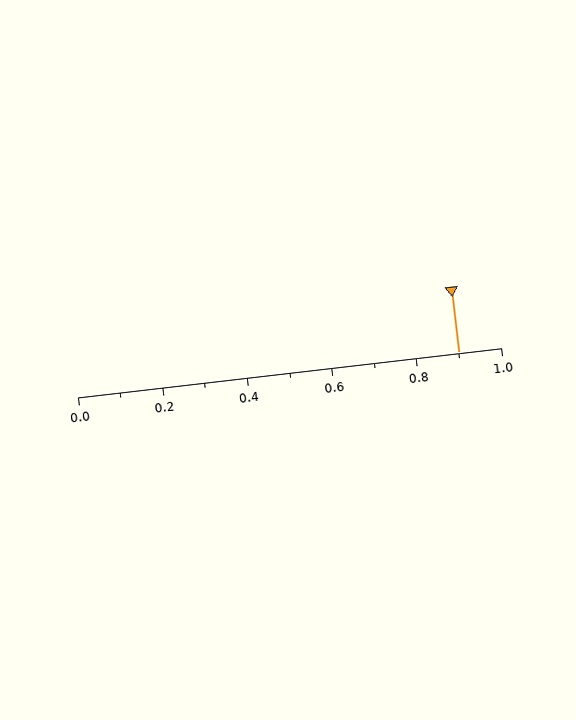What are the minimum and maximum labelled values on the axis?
The axis runs from 0.0 to 1.0.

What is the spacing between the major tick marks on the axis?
The major ticks are spaced 0.2 apart.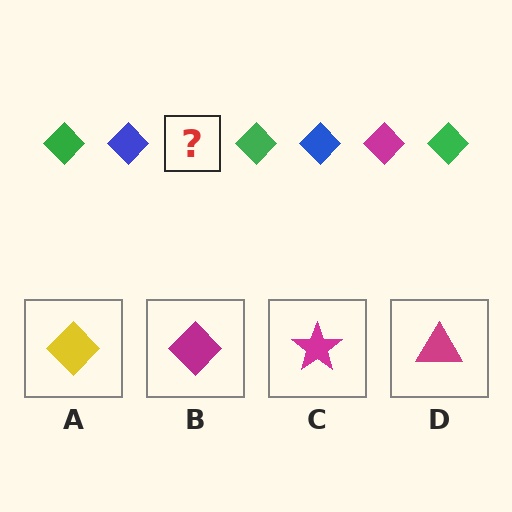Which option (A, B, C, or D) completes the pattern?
B.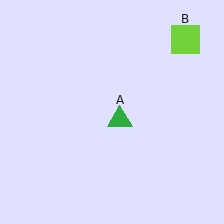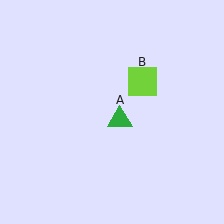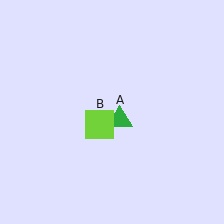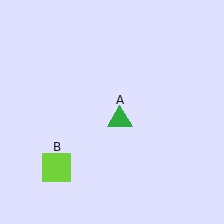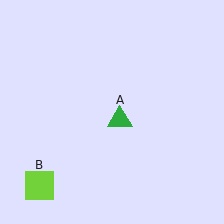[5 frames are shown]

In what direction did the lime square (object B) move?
The lime square (object B) moved down and to the left.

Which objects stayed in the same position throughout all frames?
Green triangle (object A) remained stationary.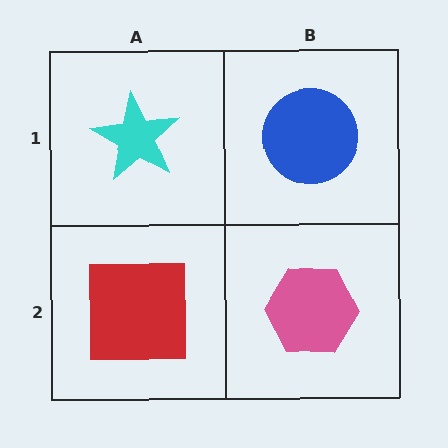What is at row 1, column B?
A blue circle.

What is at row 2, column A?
A red square.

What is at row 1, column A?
A cyan star.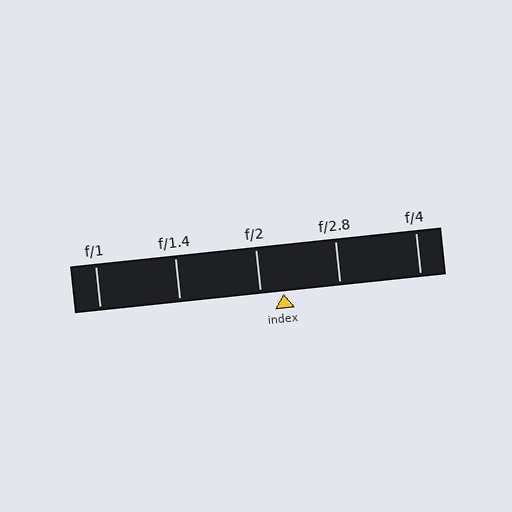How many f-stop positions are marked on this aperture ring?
There are 5 f-stop positions marked.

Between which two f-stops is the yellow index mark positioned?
The index mark is between f/2 and f/2.8.